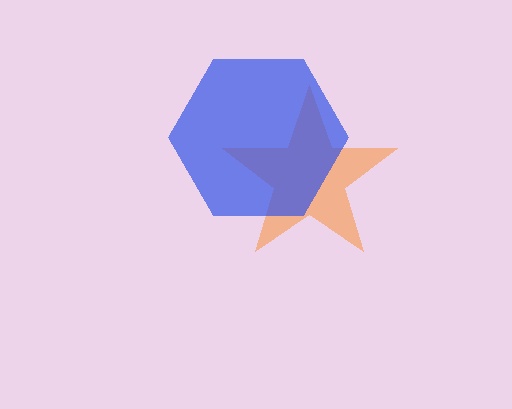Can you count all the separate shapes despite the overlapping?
Yes, there are 2 separate shapes.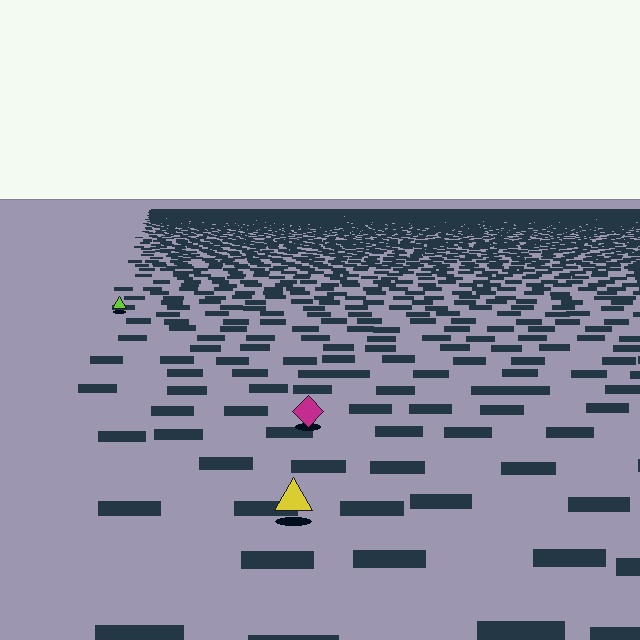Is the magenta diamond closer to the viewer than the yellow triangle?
No. The yellow triangle is closer — you can tell from the texture gradient: the ground texture is coarser near it.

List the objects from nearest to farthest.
From nearest to farthest: the yellow triangle, the magenta diamond, the lime triangle.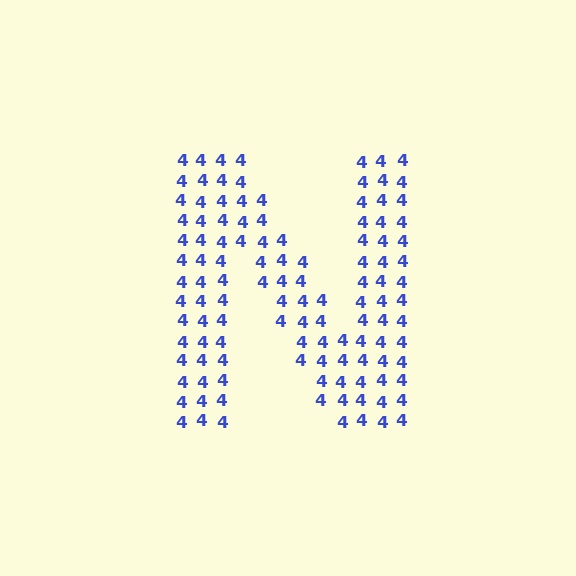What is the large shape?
The large shape is the letter N.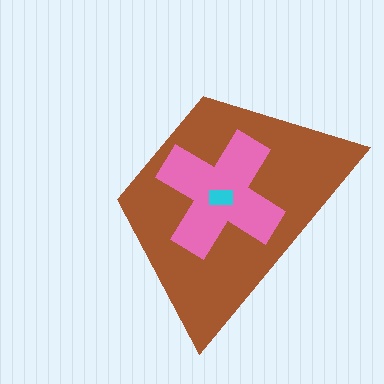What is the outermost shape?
The brown trapezoid.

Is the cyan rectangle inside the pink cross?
Yes.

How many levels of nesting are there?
3.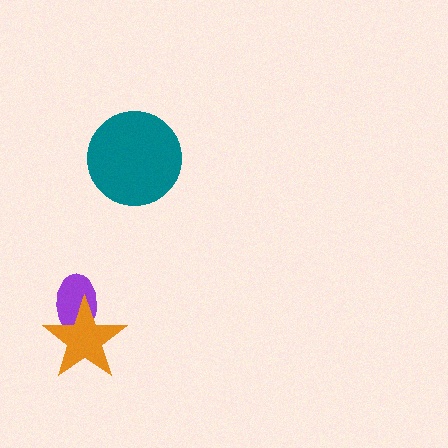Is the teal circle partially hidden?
No, no other shape covers it.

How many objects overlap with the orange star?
1 object overlaps with the orange star.